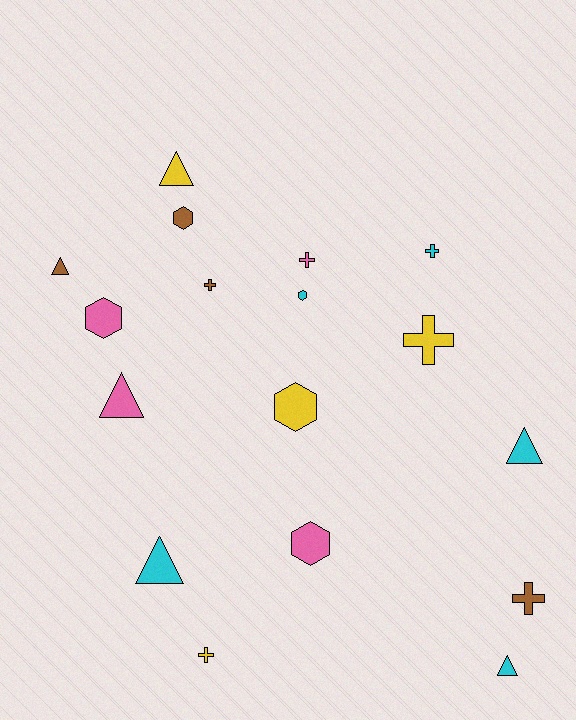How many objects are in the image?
There are 17 objects.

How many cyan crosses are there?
There is 1 cyan cross.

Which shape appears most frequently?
Cross, with 6 objects.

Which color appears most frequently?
Cyan, with 5 objects.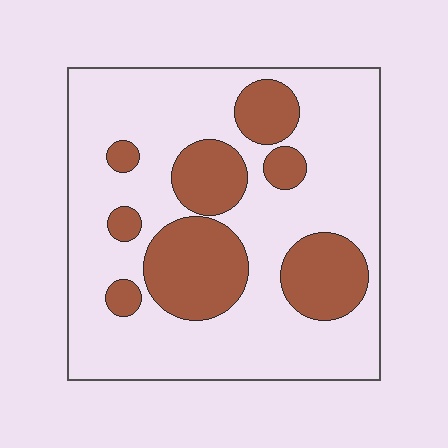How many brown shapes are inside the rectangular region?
8.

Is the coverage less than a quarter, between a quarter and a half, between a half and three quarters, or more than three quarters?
Between a quarter and a half.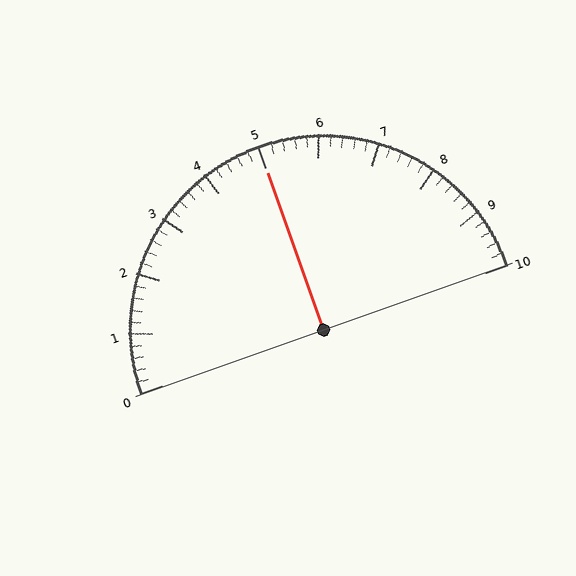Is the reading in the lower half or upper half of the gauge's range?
The reading is in the upper half of the range (0 to 10).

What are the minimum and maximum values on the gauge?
The gauge ranges from 0 to 10.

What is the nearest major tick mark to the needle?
The nearest major tick mark is 5.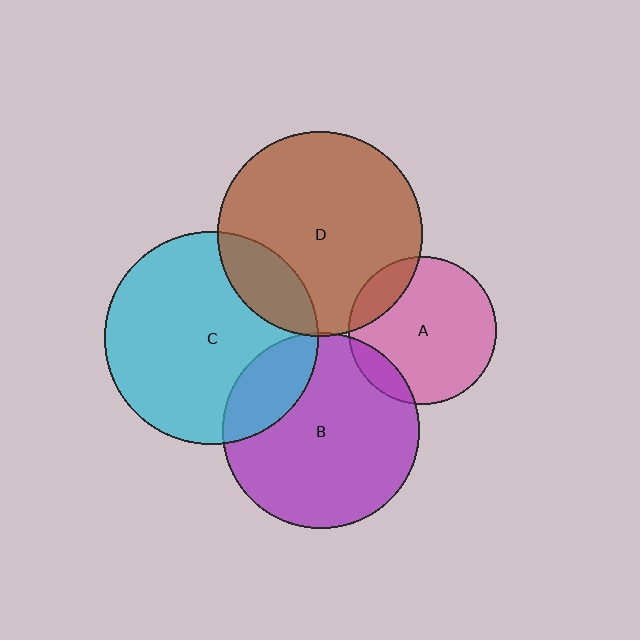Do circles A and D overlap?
Yes.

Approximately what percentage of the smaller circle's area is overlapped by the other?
Approximately 15%.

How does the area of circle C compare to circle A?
Approximately 2.1 times.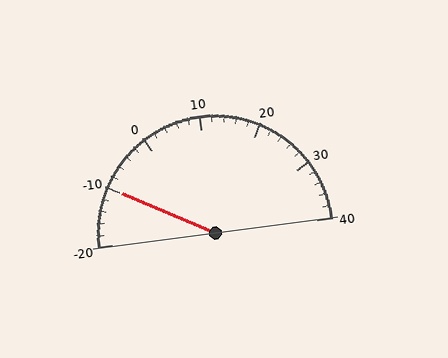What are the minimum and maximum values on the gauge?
The gauge ranges from -20 to 40.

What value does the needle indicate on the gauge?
The needle indicates approximately -10.